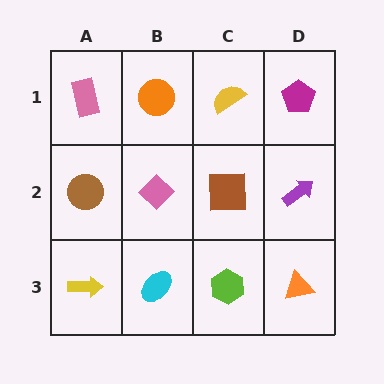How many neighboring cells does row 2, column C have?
4.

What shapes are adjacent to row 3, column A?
A brown circle (row 2, column A), a cyan ellipse (row 3, column B).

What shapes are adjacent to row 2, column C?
A yellow semicircle (row 1, column C), a lime hexagon (row 3, column C), a pink diamond (row 2, column B), a purple arrow (row 2, column D).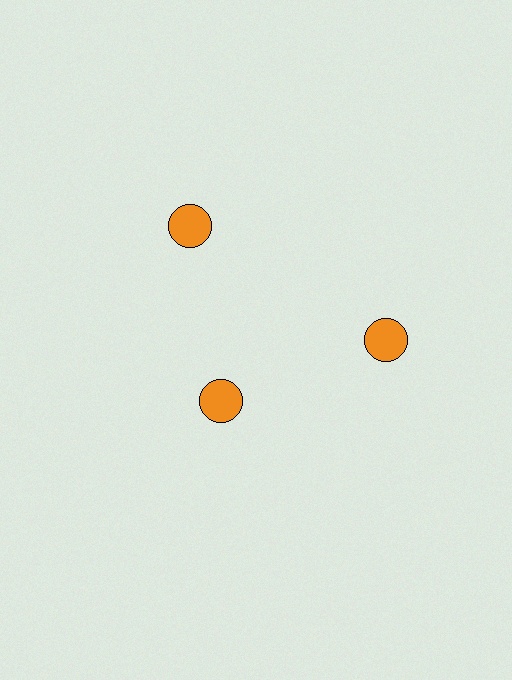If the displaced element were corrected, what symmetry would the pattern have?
It would have 3-fold rotational symmetry — the pattern would map onto itself every 120 degrees.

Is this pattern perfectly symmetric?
No. The 3 orange circles are arranged in a ring, but one element near the 7 o'clock position is pulled inward toward the center, breaking the 3-fold rotational symmetry.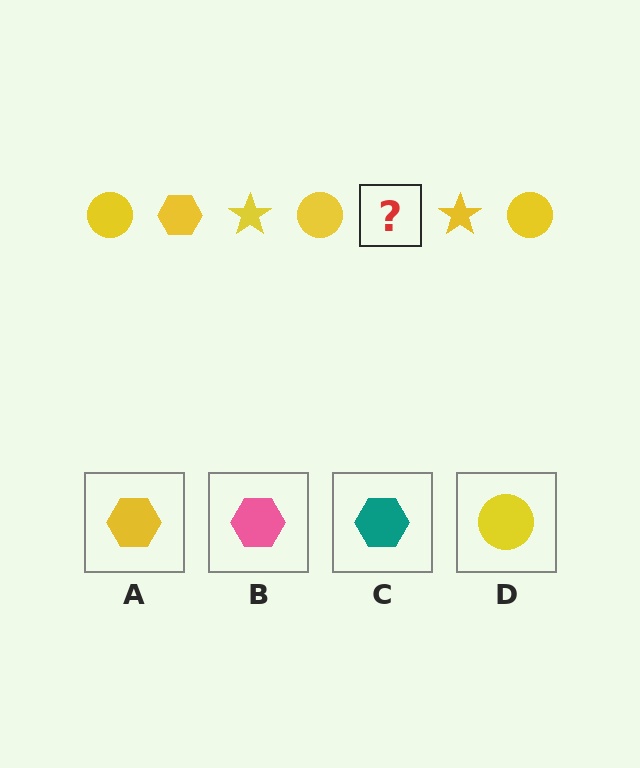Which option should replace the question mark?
Option A.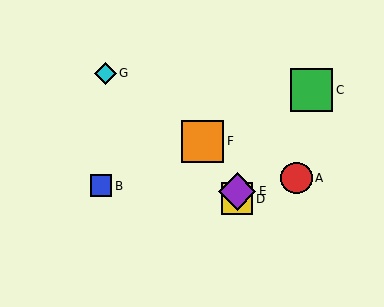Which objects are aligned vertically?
Objects D, E are aligned vertically.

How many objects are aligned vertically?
2 objects (D, E) are aligned vertically.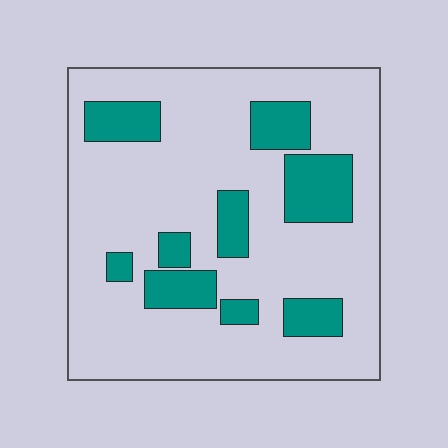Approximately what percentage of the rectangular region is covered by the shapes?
Approximately 20%.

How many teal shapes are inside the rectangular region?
9.